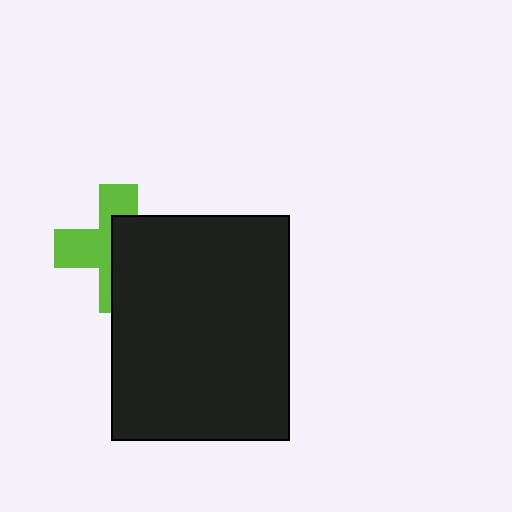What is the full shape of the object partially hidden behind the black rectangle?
The partially hidden object is a lime cross.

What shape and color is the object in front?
The object in front is a black rectangle.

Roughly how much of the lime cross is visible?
About half of it is visible (roughly 49%).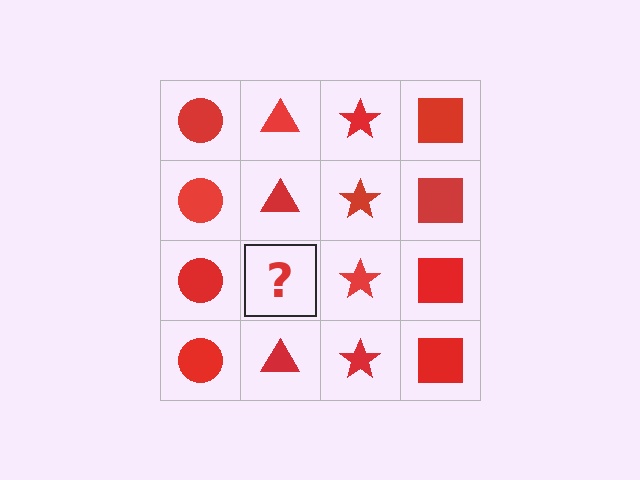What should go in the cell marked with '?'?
The missing cell should contain a red triangle.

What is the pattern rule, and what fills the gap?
The rule is that each column has a consistent shape. The gap should be filled with a red triangle.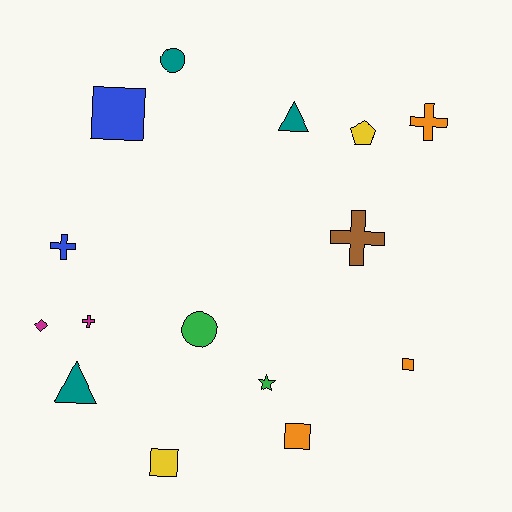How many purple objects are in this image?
There are no purple objects.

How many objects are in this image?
There are 15 objects.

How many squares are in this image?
There are 4 squares.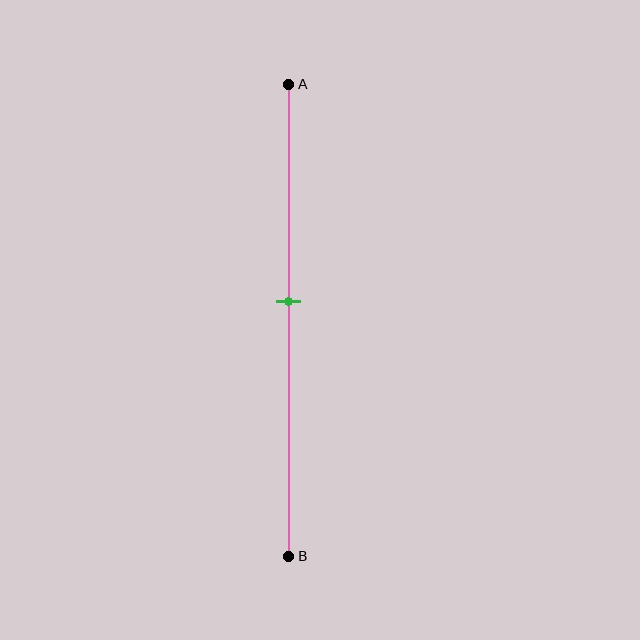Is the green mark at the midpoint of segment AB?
No, the mark is at about 45% from A, not at the 50% midpoint.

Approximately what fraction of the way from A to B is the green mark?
The green mark is approximately 45% of the way from A to B.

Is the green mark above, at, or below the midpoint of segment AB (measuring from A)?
The green mark is above the midpoint of segment AB.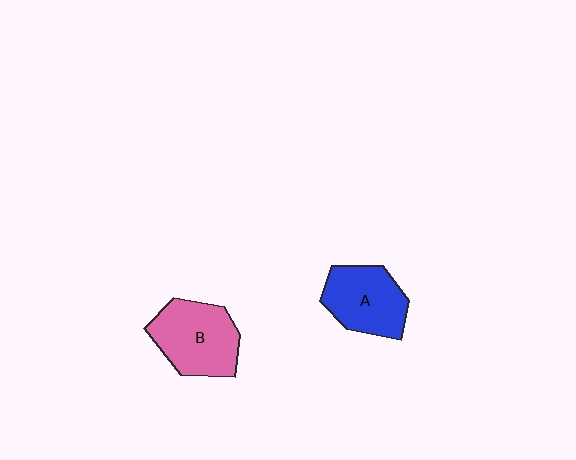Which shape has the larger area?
Shape B (pink).